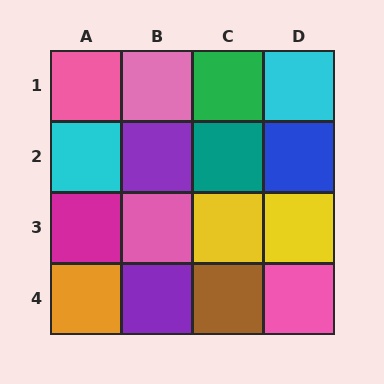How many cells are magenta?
1 cell is magenta.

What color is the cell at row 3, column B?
Pink.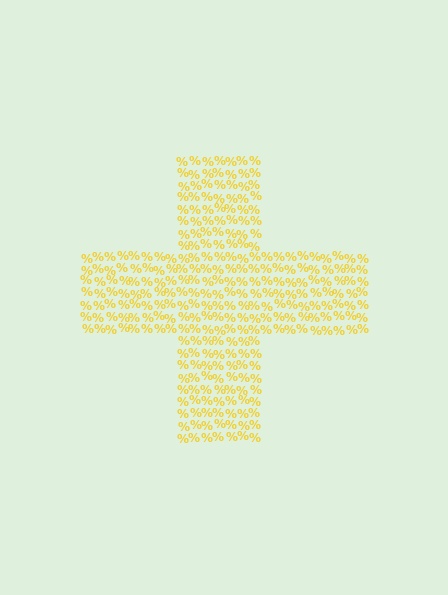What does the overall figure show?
The overall figure shows a cross.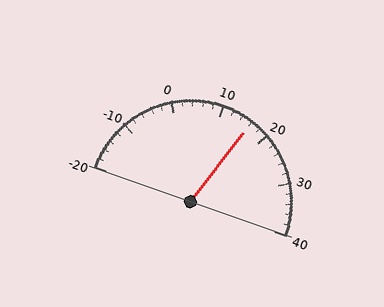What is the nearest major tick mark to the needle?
The nearest major tick mark is 20.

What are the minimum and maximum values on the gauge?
The gauge ranges from -20 to 40.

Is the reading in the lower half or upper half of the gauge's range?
The reading is in the upper half of the range (-20 to 40).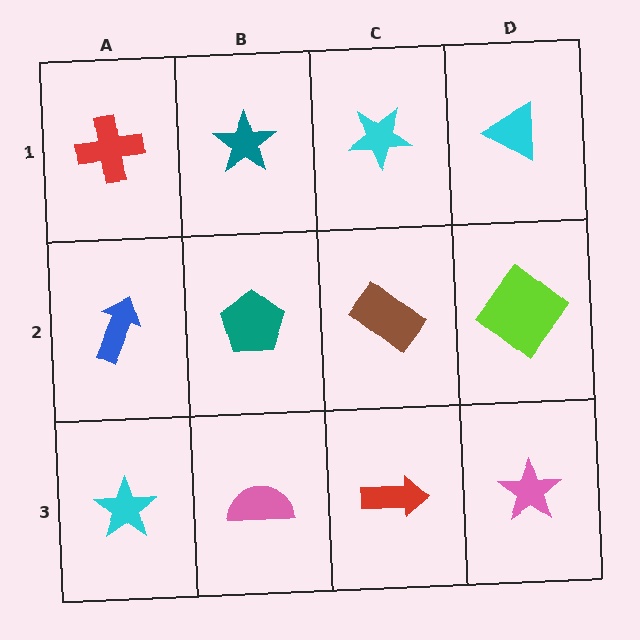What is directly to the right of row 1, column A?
A teal star.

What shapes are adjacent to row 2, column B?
A teal star (row 1, column B), a pink semicircle (row 3, column B), a blue arrow (row 2, column A), a brown rectangle (row 2, column C).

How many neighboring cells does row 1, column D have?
2.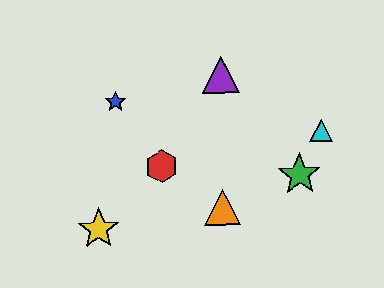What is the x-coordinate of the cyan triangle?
The cyan triangle is at x≈321.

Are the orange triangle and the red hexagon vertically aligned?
No, the orange triangle is at x≈223 and the red hexagon is at x≈162.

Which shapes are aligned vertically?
The purple triangle, the orange triangle are aligned vertically.